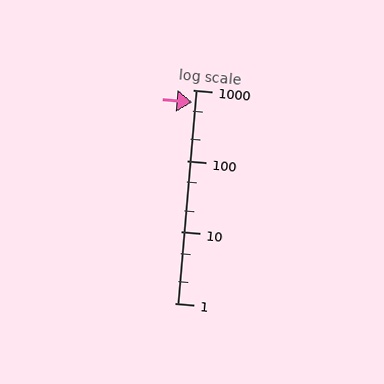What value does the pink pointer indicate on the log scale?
The pointer indicates approximately 670.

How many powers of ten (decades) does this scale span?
The scale spans 3 decades, from 1 to 1000.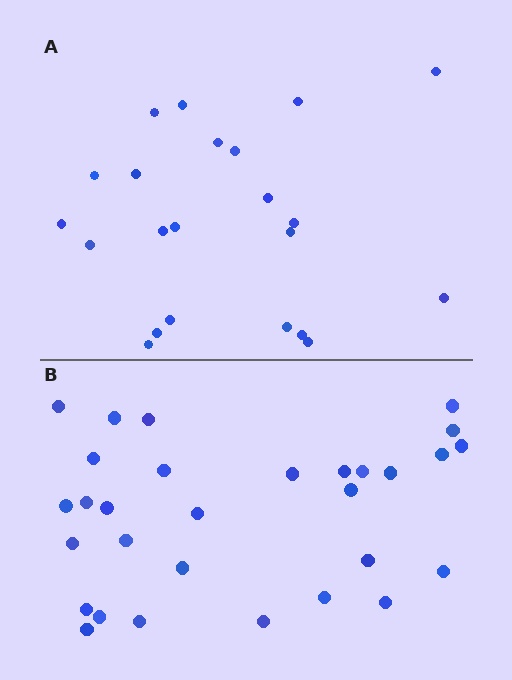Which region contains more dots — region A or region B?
Region B (the bottom region) has more dots.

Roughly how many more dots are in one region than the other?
Region B has roughly 8 or so more dots than region A.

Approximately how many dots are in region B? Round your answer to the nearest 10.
About 30 dots.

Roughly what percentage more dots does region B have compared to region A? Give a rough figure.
About 35% more.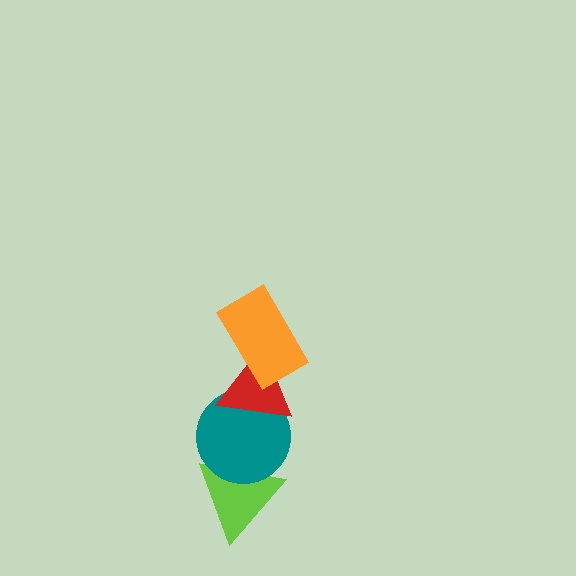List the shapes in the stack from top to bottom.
From top to bottom: the orange rectangle, the red triangle, the teal circle, the lime triangle.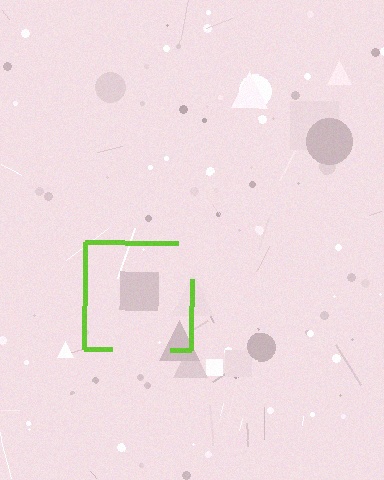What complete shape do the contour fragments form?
The contour fragments form a square.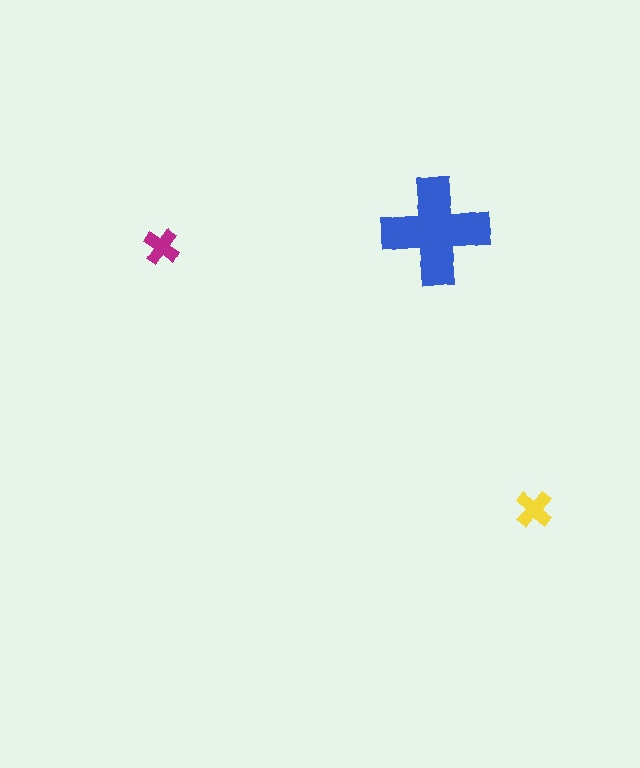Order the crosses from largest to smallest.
the blue one, the yellow one, the magenta one.